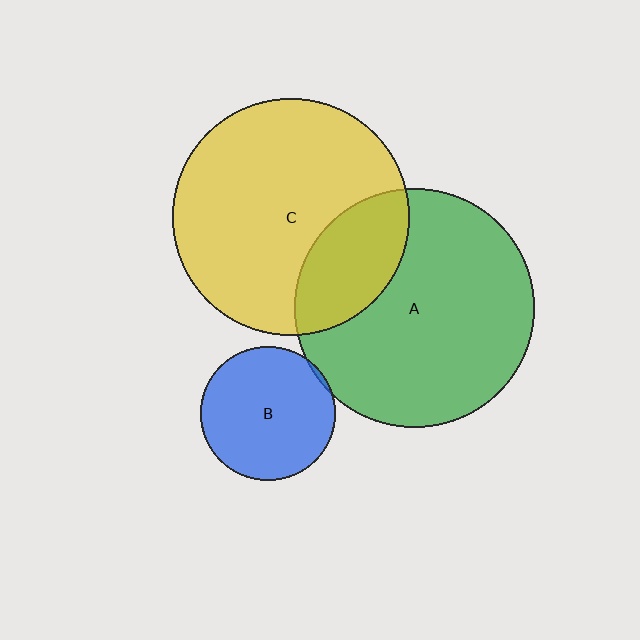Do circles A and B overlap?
Yes.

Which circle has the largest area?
Circle A (green).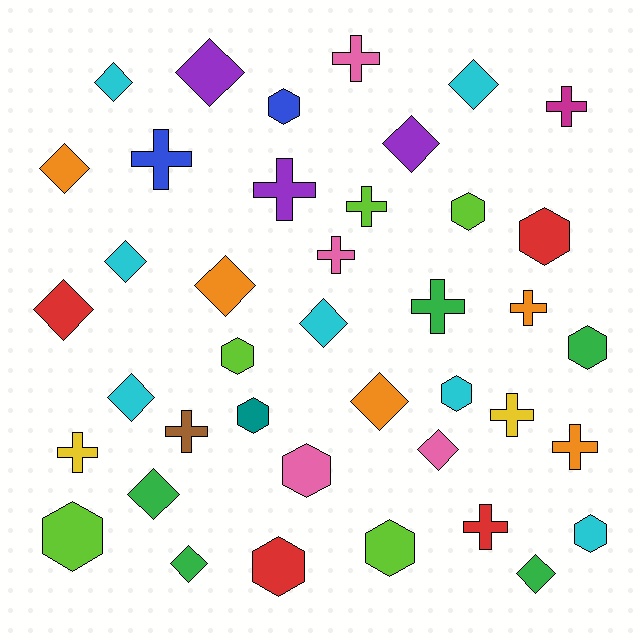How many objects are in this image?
There are 40 objects.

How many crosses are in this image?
There are 13 crosses.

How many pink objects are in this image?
There are 4 pink objects.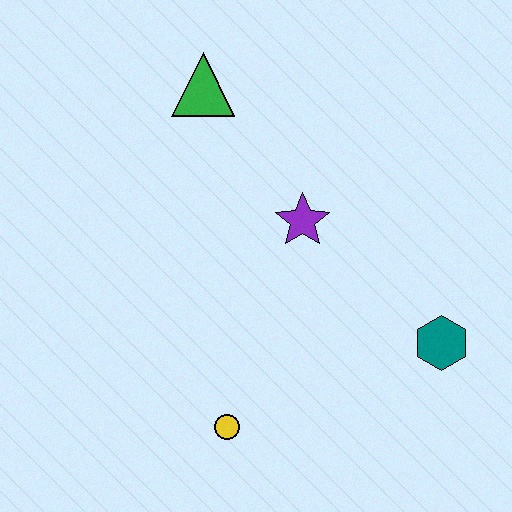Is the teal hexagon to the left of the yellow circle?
No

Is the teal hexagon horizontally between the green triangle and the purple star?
No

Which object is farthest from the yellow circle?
The green triangle is farthest from the yellow circle.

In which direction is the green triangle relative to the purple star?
The green triangle is above the purple star.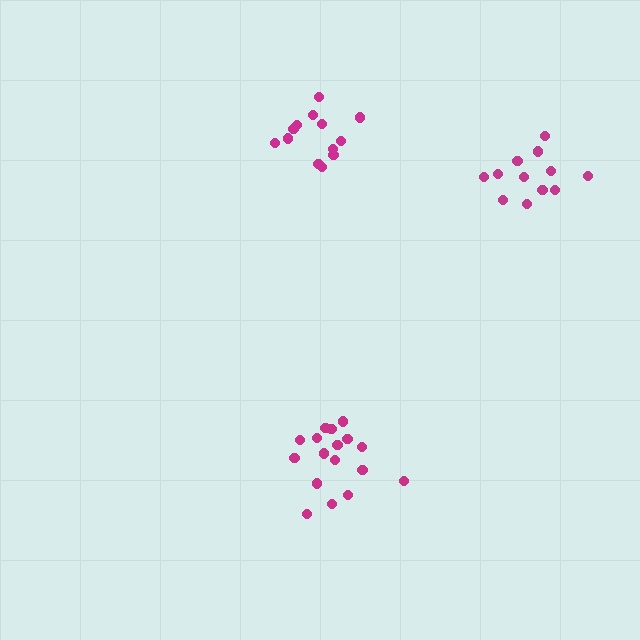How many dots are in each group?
Group 1: 13 dots, Group 2: 17 dots, Group 3: 12 dots (42 total).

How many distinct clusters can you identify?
There are 3 distinct clusters.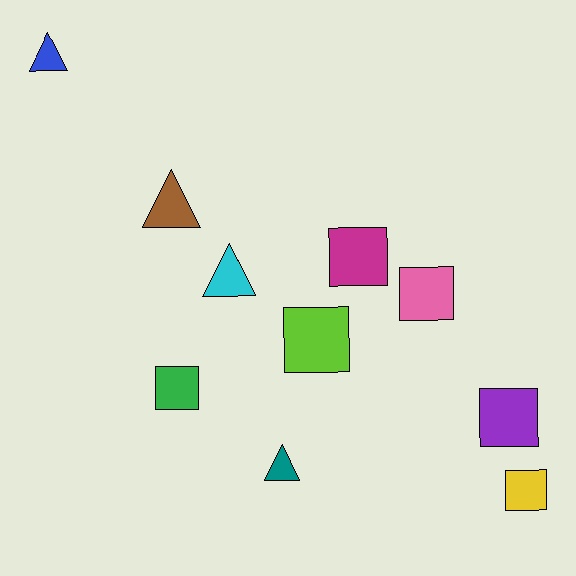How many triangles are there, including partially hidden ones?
There are 4 triangles.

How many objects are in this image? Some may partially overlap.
There are 10 objects.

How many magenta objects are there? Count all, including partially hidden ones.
There is 1 magenta object.